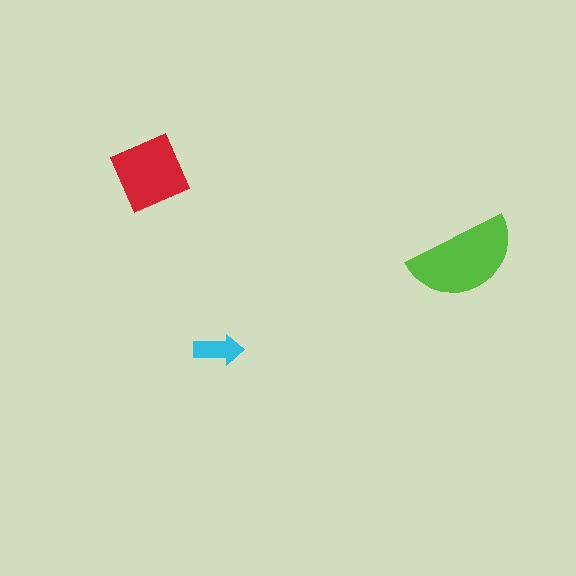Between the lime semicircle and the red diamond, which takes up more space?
The lime semicircle.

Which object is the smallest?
The cyan arrow.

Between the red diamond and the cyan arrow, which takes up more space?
The red diamond.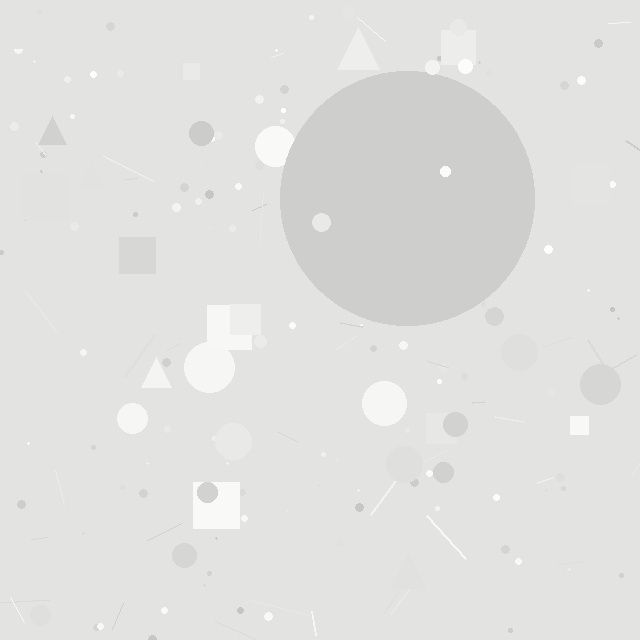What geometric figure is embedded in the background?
A circle is embedded in the background.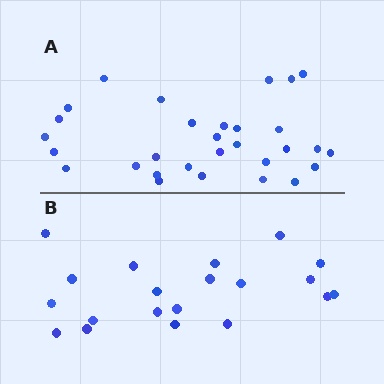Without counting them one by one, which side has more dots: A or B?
Region A (the top region) has more dots.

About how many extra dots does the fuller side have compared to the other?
Region A has roughly 10 or so more dots than region B.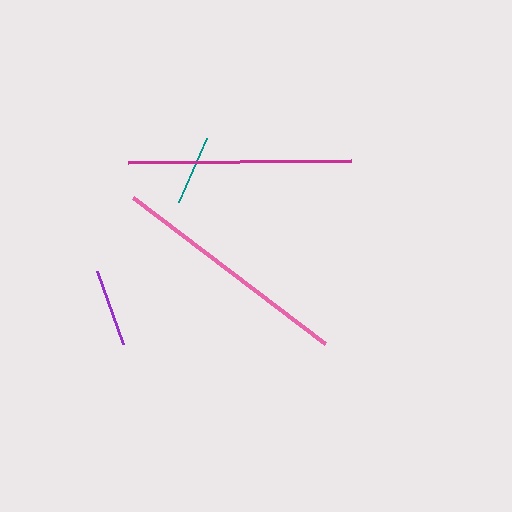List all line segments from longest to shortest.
From longest to shortest: pink, magenta, purple, teal.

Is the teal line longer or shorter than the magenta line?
The magenta line is longer than the teal line.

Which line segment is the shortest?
The teal line is the shortest at approximately 70 pixels.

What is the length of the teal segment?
The teal segment is approximately 70 pixels long.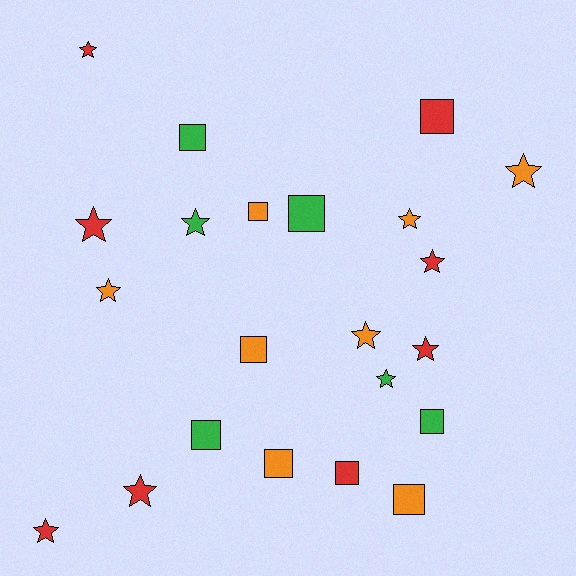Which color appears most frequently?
Red, with 8 objects.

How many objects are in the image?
There are 22 objects.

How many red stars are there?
There are 6 red stars.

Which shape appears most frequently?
Star, with 12 objects.